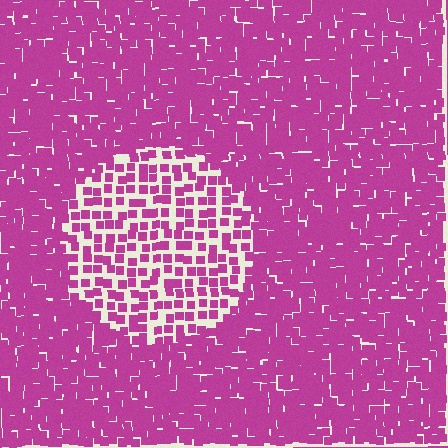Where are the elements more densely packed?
The elements are more densely packed outside the circle boundary.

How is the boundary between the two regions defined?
The boundary is defined by a change in element density (approximately 2.3x ratio). All elements are the same color, size, and shape.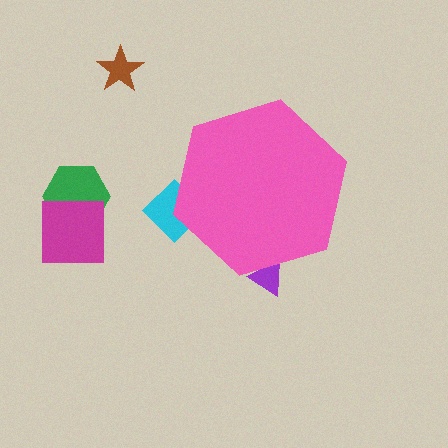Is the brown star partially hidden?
No, the brown star is fully visible.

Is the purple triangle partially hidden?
Yes, the purple triangle is partially hidden behind the pink hexagon.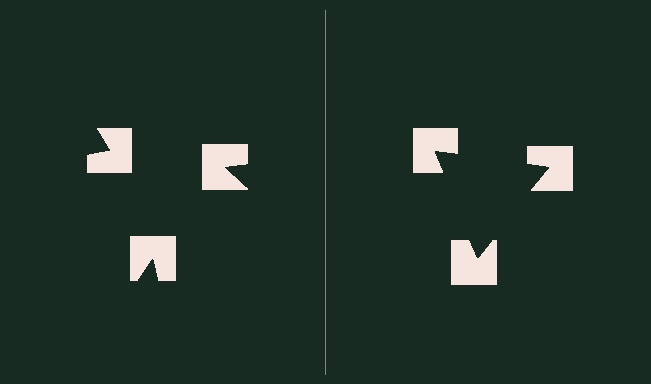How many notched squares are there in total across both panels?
6 — 3 on each side.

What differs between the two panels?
The notched squares are positioned identically on both sides; only the wedge orientations differ. On the right they align to a triangle; on the left they are misaligned.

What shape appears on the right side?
An illusory triangle.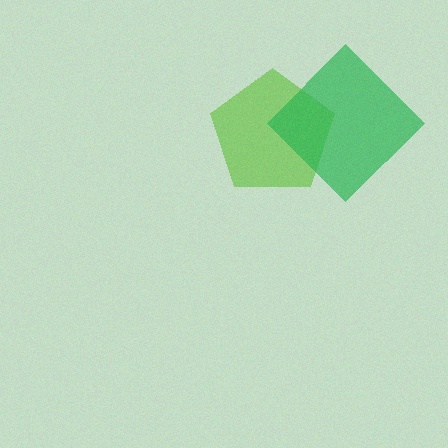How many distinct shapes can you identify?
There are 2 distinct shapes: a lime pentagon, a green diamond.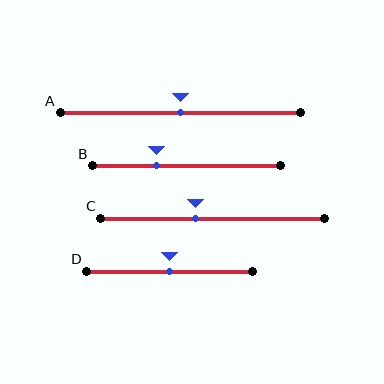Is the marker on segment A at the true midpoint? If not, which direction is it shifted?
Yes, the marker on segment A is at the true midpoint.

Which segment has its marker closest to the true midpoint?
Segment A has its marker closest to the true midpoint.